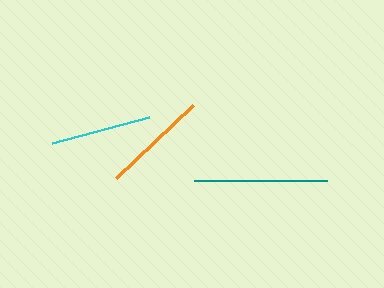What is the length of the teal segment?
The teal segment is approximately 133 pixels long.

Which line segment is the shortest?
The cyan line is the shortest at approximately 101 pixels.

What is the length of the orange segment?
The orange segment is approximately 106 pixels long.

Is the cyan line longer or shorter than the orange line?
The orange line is longer than the cyan line.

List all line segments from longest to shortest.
From longest to shortest: teal, orange, cyan.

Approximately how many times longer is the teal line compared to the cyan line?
The teal line is approximately 1.3 times the length of the cyan line.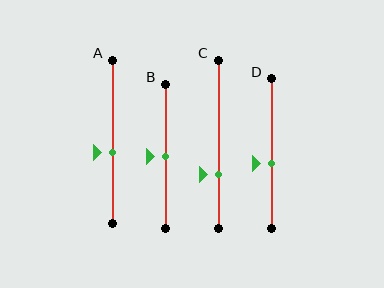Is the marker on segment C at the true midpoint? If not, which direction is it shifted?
No, the marker on segment C is shifted downward by about 18% of the segment length.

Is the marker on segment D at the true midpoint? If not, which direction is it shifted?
No, the marker on segment D is shifted downward by about 7% of the segment length.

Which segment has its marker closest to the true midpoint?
Segment B has its marker closest to the true midpoint.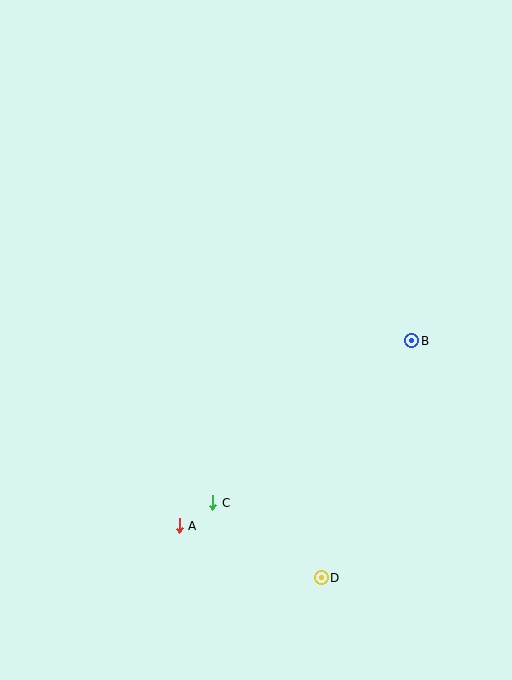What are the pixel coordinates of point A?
Point A is at (179, 526).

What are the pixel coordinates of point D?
Point D is at (321, 578).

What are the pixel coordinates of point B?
Point B is at (412, 341).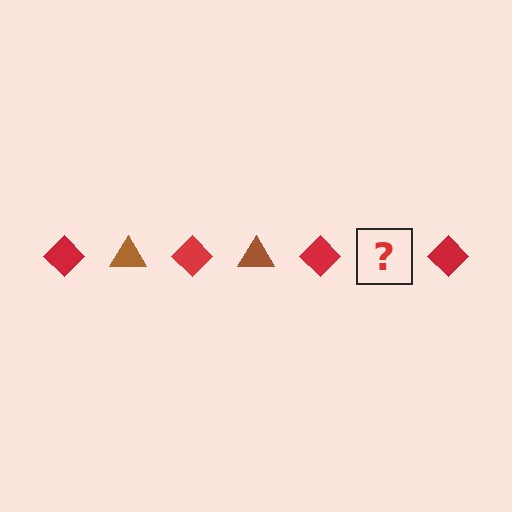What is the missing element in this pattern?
The missing element is a brown triangle.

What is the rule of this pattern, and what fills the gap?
The rule is that the pattern alternates between red diamond and brown triangle. The gap should be filled with a brown triangle.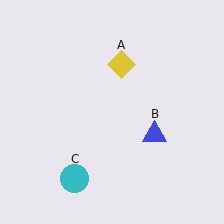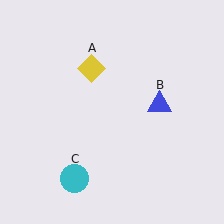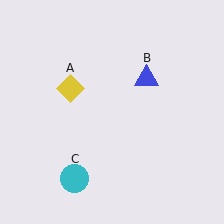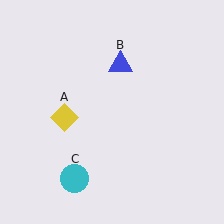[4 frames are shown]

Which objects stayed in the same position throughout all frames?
Cyan circle (object C) remained stationary.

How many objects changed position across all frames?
2 objects changed position: yellow diamond (object A), blue triangle (object B).